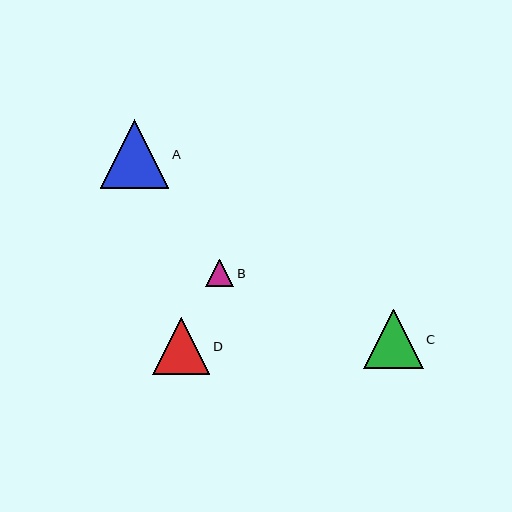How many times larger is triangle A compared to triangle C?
Triangle A is approximately 1.1 times the size of triangle C.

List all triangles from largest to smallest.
From largest to smallest: A, C, D, B.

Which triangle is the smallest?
Triangle B is the smallest with a size of approximately 28 pixels.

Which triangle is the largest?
Triangle A is the largest with a size of approximately 68 pixels.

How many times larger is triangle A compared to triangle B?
Triangle A is approximately 2.5 times the size of triangle B.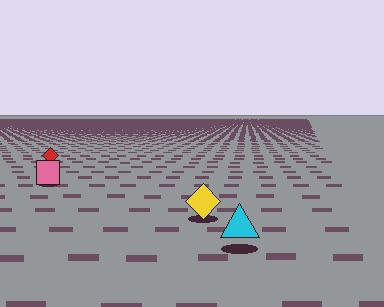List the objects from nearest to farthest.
From nearest to farthest: the cyan triangle, the yellow diamond, the pink square, the red diamond.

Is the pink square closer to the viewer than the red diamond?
Yes. The pink square is closer — you can tell from the texture gradient: the ground texture is coarser near it.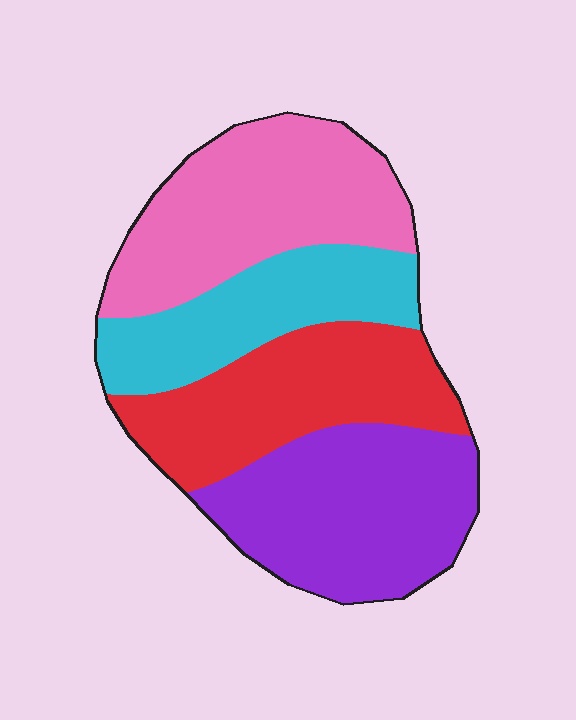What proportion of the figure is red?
Red takes up about one quarter (1/4) of the figure.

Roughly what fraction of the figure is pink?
Pink takes up about one quarter (1/4) of the figure.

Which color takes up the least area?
Cyan, at roughly 20%.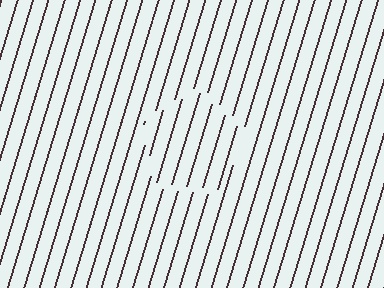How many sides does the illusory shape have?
5 sides — the line-ends trace a pentagon.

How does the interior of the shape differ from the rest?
The interior of the shape contains the same grating, shifted by half a period — the contour is defined by the phase discontinuity where line-ends from the inner and outer gratings abut.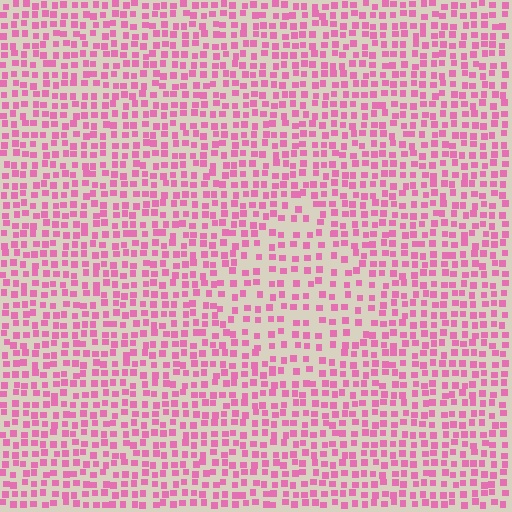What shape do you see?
I see a diamond.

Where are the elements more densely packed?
The elements are more densely packed outside the diamond boundary.